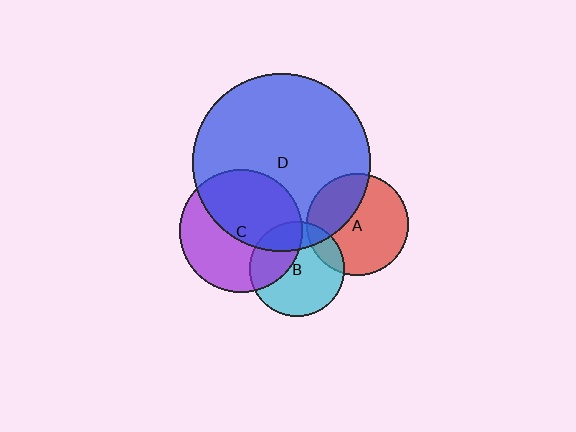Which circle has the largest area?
Circle D (blue).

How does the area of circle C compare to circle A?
Approximately 1.5 times.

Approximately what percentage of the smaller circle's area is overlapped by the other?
Approximately 35%.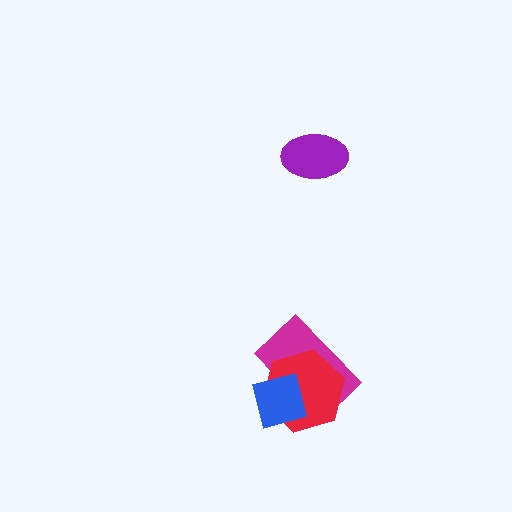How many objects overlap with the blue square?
2 objects overlap with the blue square.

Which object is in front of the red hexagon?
The blue square is in front of the red hexagon.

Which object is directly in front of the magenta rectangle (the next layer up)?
The red hexagon is directly in front of the magenta rectangle.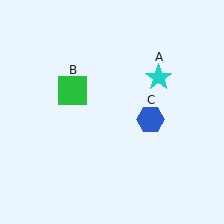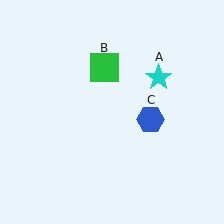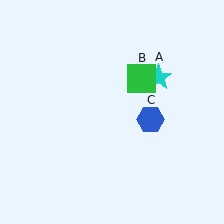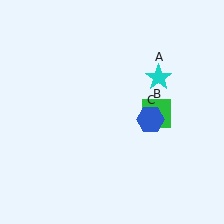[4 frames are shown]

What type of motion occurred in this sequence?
The green square (object B) rotated clockwise around the center of the scene.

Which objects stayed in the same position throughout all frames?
Cyan star (object A) and blue hexagon (object C) remained stationary.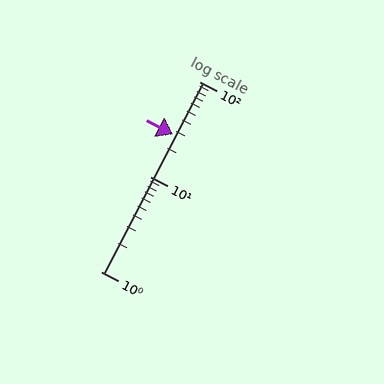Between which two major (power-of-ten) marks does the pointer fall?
The pointer is between 10 and 100.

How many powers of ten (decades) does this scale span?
The scale spans 2 decades, from 1 to 100.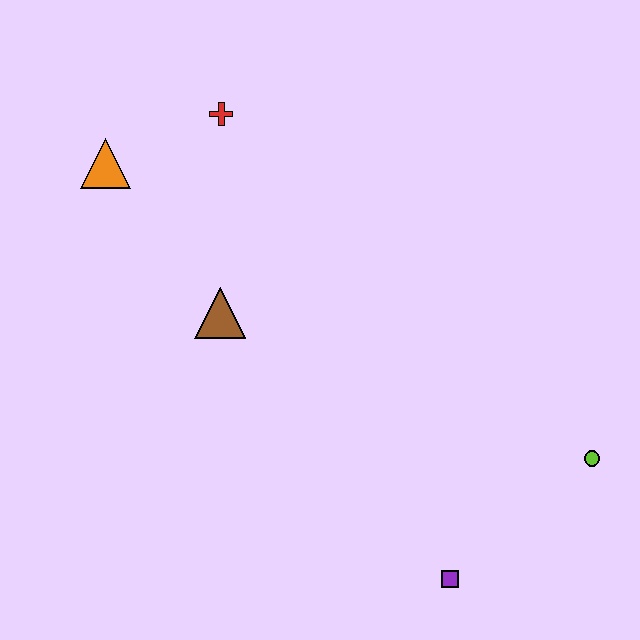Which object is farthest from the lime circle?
The orange triangle is farthest from the lime circle.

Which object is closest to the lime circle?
The purple square is closest to the lime circle.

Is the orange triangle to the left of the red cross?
Yes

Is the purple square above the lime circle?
No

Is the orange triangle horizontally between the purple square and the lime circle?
No